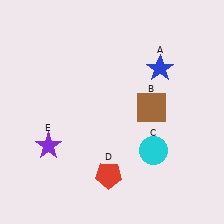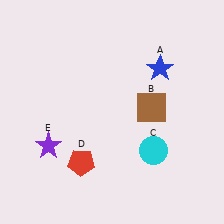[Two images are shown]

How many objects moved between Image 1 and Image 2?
1 object moved between the two images.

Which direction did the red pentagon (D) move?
The red pentagon (D) moved left.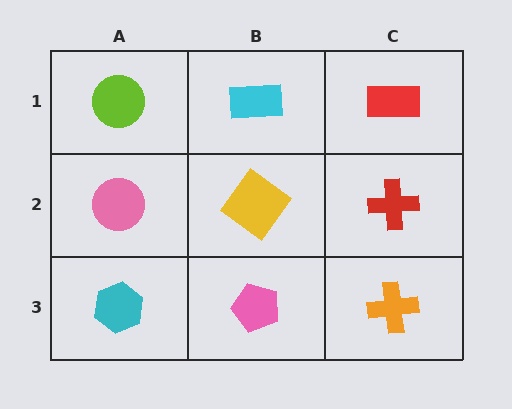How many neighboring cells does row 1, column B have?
3.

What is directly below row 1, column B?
A yellow diamond.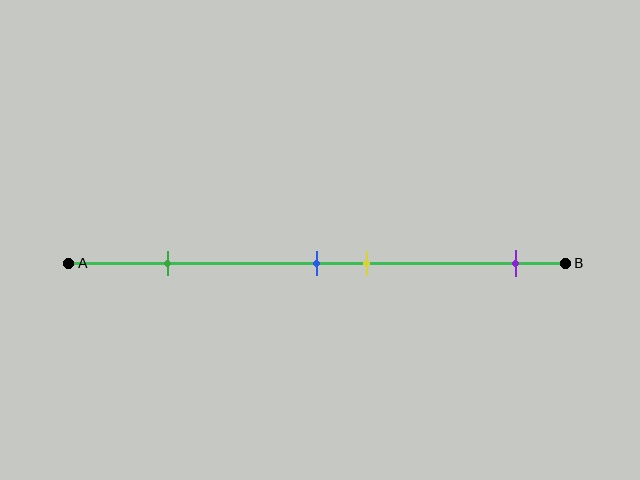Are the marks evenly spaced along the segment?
No, the marks are not evenly spaced.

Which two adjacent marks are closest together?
The blue and yellow marks are the closest adjacent pair.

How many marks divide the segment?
There are 4 marks dividing the segment.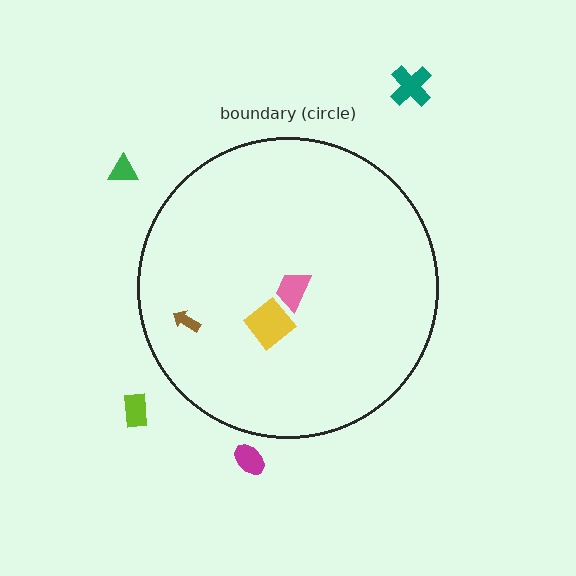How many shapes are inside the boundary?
3 inside, 4 outside.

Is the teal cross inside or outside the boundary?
Outside.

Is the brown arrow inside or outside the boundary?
Inside.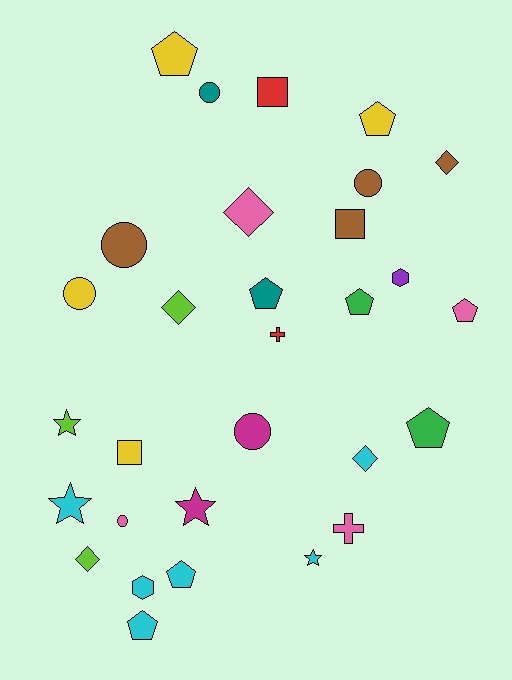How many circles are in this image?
There are 6 circles.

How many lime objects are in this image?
There are 3 lime objects.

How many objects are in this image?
There are 30 objects.